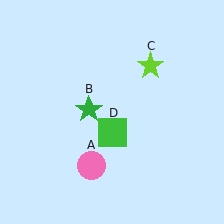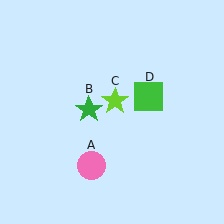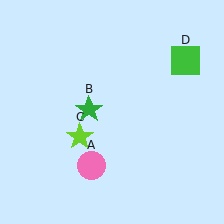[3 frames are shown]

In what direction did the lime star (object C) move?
The lime star (object C) moved down and to the left.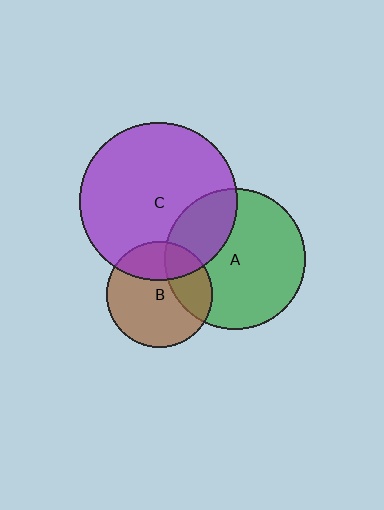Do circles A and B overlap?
Yes.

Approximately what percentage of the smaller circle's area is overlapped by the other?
Approximately 30%.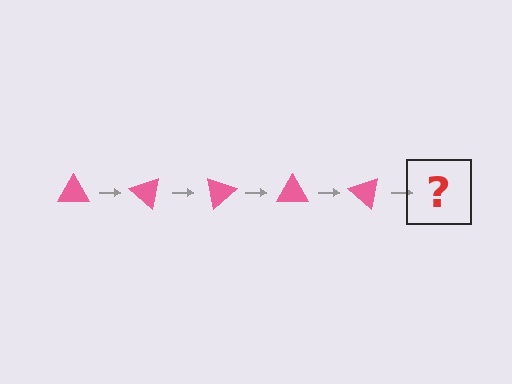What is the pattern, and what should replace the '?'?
The pattern is that the triangle rotates 40 degrees each step. The '?' should be a pink triangle rotated 200 degrees.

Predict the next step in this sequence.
The next step is a pink triangle rotated 200 degrees.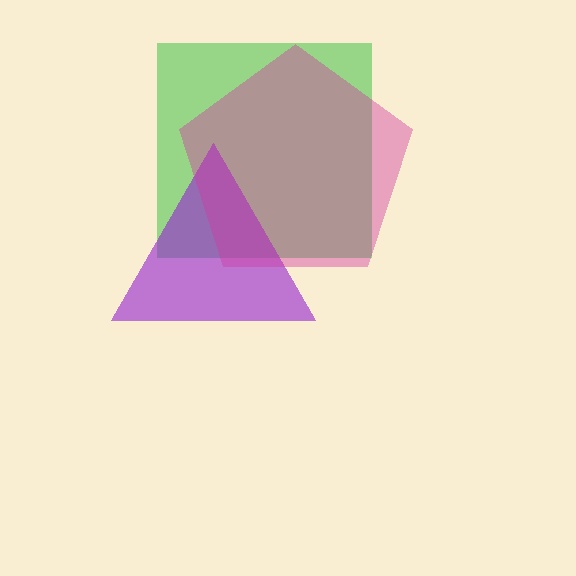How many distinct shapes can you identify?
There are 3 distinct shapes: a green square, a purple triangle, a magenta pentagon.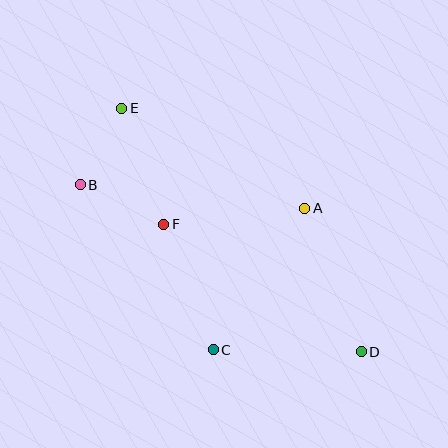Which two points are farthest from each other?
Points D and E are farthest from each other.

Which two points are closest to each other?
Points B and E are closest to each other.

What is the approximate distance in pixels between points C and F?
The distance between C and F is approximately 135 pixels.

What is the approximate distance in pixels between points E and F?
The distance between E and F is approximately 123 pixels.